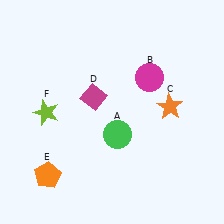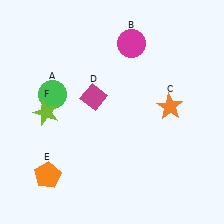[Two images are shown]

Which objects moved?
The objects that moved are: the green circle (A), the magenta circle (B).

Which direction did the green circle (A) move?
The green circle (A) moved left.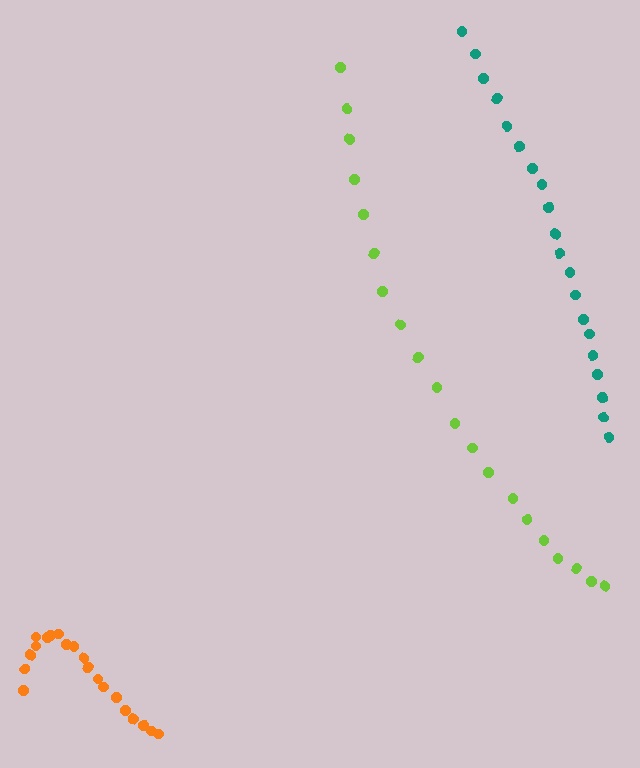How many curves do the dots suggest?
There are 3 distinct paths.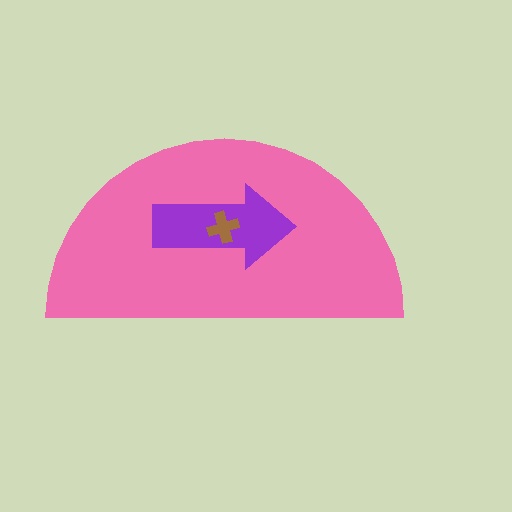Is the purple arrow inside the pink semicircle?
Yes.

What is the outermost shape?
The pink semicircle.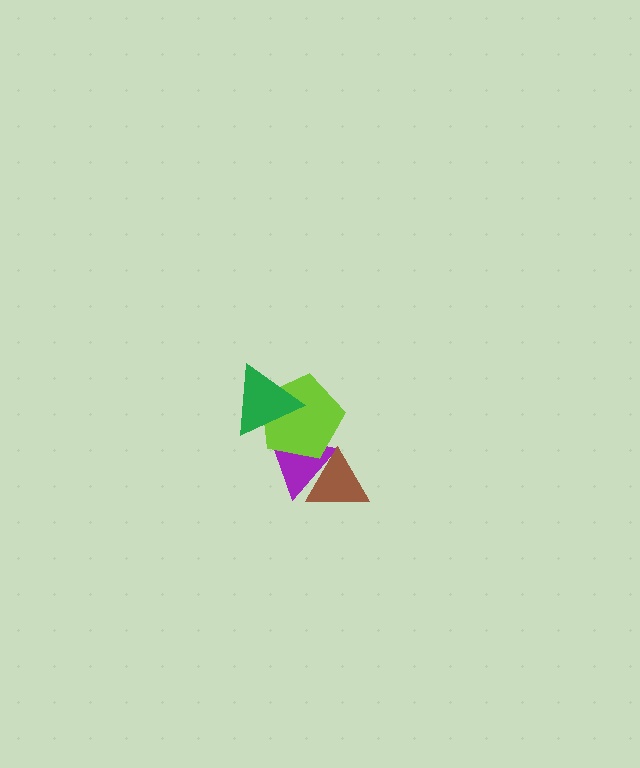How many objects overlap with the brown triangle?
1 object overlaps with the brown triangle.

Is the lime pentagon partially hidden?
Yes, it is partially covered by another shape.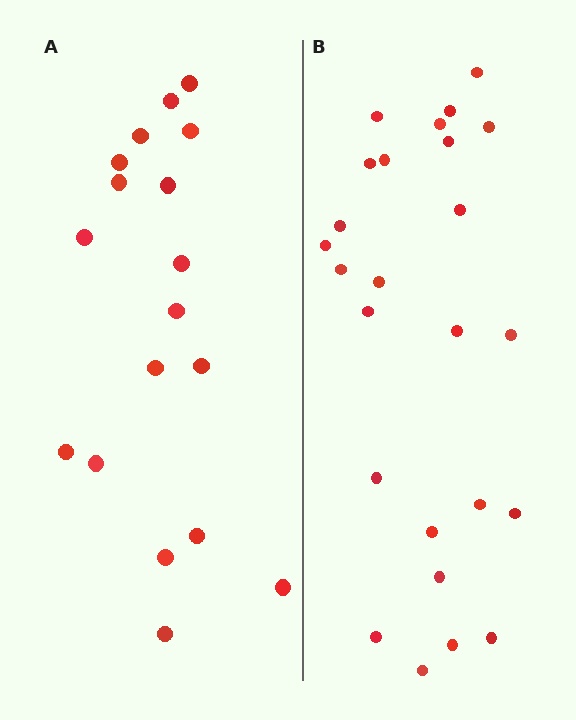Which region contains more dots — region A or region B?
Region B (the right region) has more dots.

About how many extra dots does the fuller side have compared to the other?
Region B has roughly 8 or so more dots than region A.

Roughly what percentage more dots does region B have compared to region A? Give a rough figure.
About 40% more.